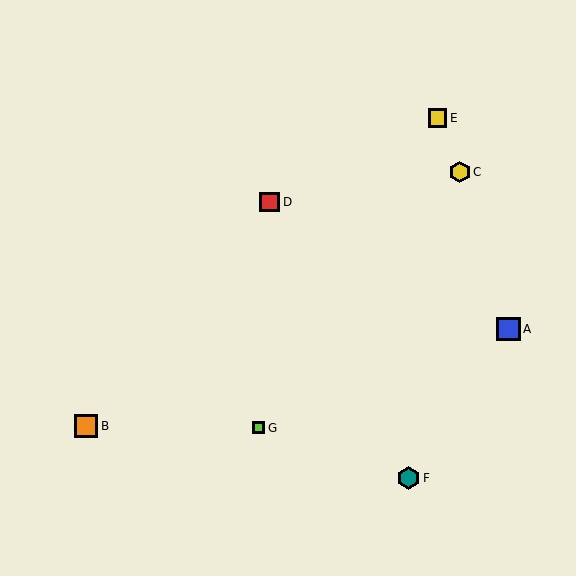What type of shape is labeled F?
Shape F is a teal hexagon.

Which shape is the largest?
The blue square (labeled A) is the largest.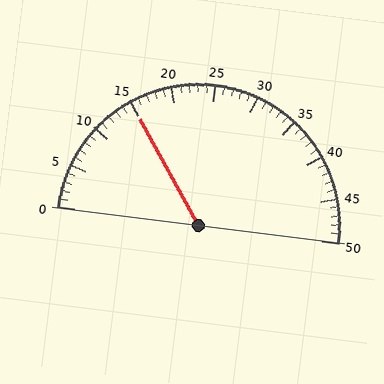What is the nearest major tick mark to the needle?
The nearest major tick mark is 15.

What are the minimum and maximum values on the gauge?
The gauge ranges from 0 to 50.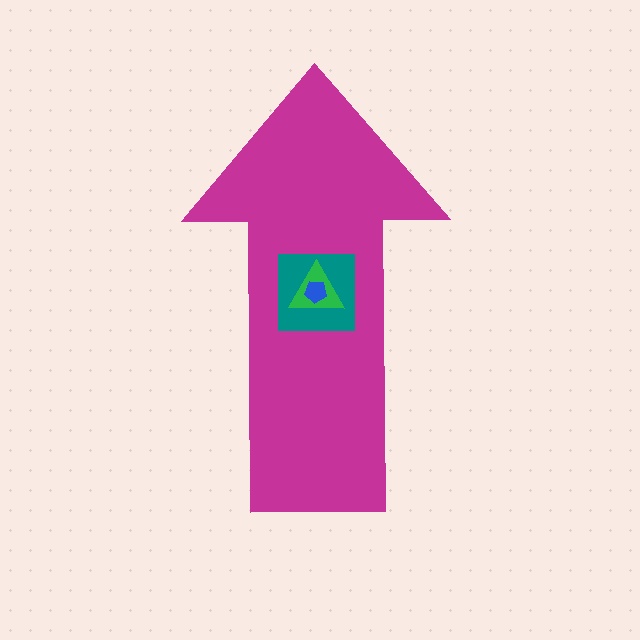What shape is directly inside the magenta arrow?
The teal square.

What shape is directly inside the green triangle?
The blue pentagon.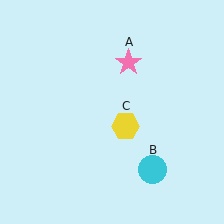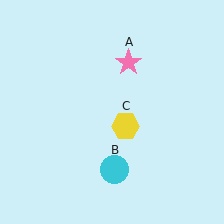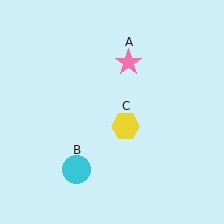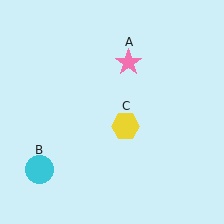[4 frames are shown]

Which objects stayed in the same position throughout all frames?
Pink star (object A) and yellow hexagon (object C) remained stationary.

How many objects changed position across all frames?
1 object changed position: cyan circle (object B).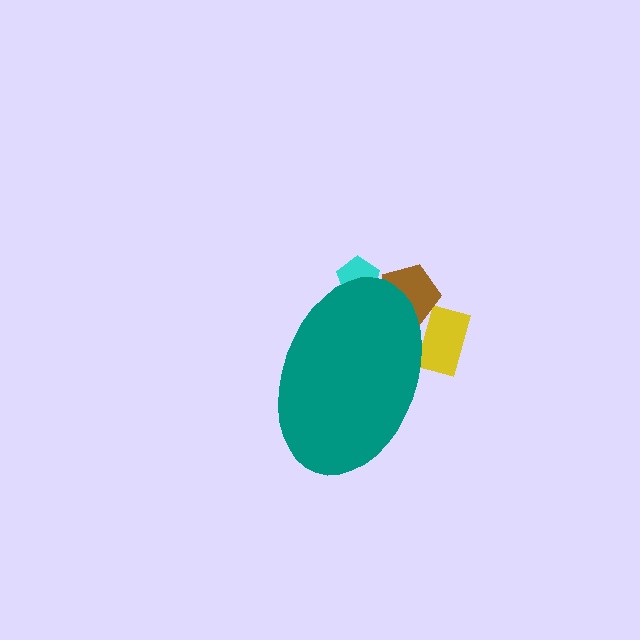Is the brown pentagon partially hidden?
Yes, the brown pentagon is partially hidden behind the teal ellipse.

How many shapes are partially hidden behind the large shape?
3 shapes are partially hidden.